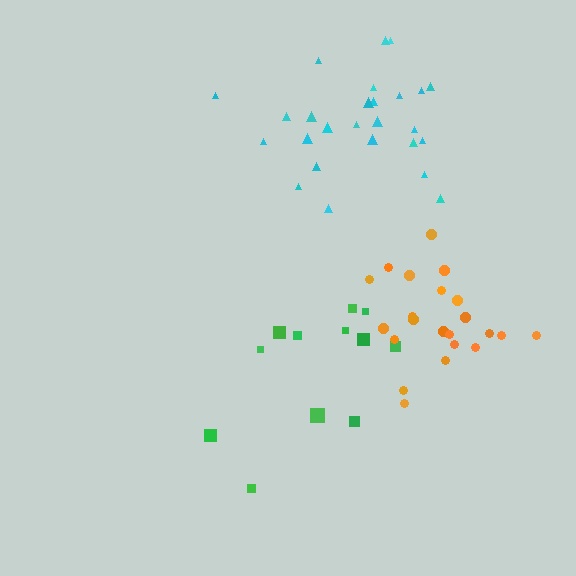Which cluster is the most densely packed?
Orange.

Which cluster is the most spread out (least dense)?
Green.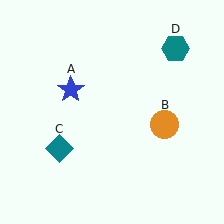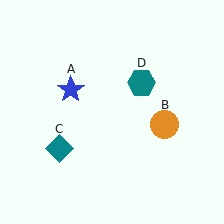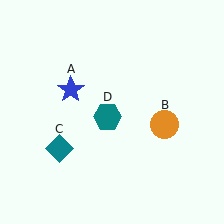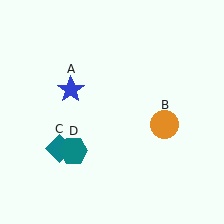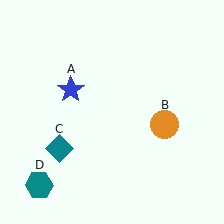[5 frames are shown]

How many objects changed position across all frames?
1 object changed position: teal hexagon (object D).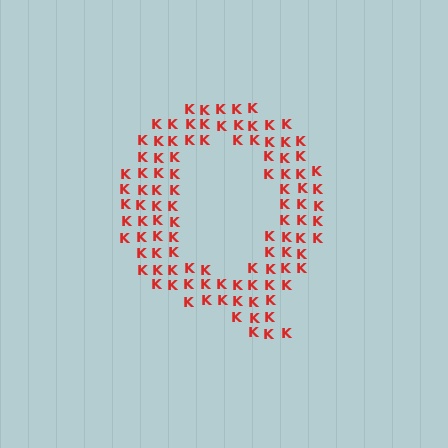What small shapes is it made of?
It is made of small letter K's.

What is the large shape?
The large shape is the letter Q.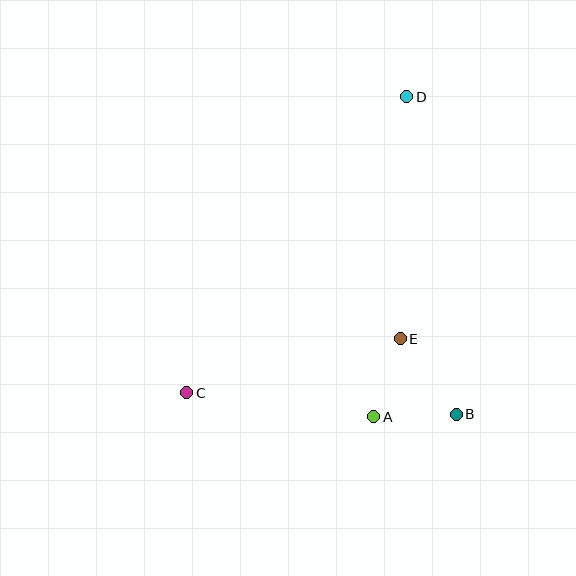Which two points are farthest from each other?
Points C and D are farthest from each other.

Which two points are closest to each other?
Points A and B are closest to each other.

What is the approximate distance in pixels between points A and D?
The distance between A and D is approximately 322 pixels.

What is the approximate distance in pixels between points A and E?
The distance between A and E is approximately 83 pixels.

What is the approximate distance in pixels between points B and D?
The distance between B and D is approximately 321 pixels.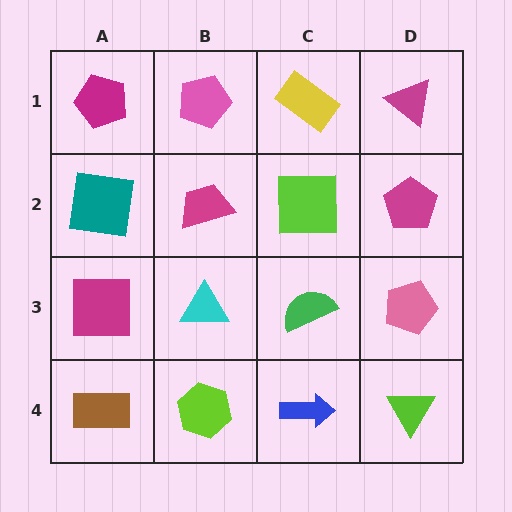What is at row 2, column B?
A magenta trapezoid.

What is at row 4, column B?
A lime hexagon.